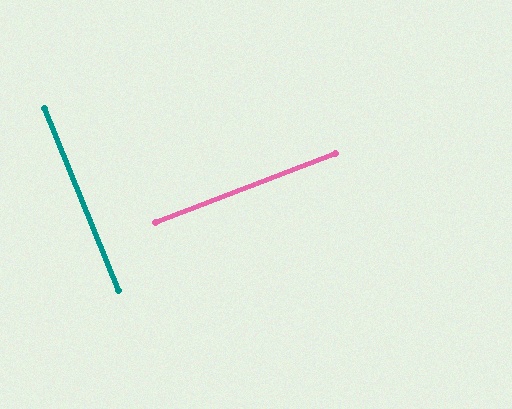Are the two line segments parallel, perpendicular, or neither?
Perpendicular — they meet at approximately 89°.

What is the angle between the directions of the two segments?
Approximately 89 degrees.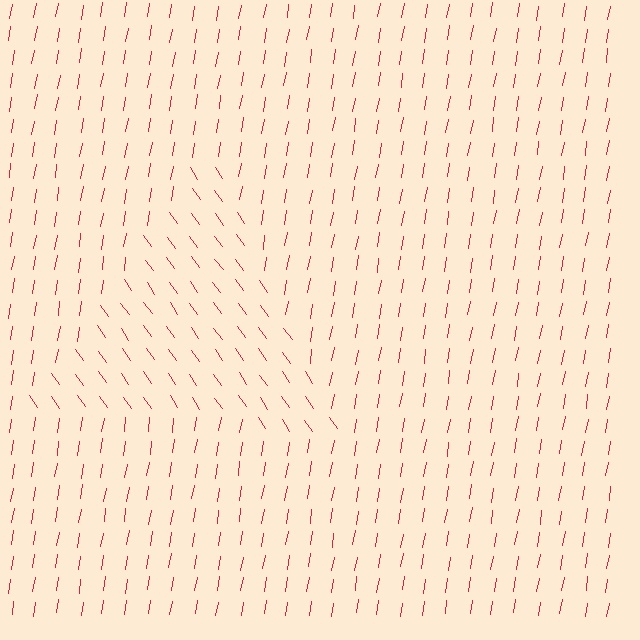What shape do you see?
I see a triangle.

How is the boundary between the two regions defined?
The boundary is defined purely by a change in line orientation (approximately 45 degrees difference). All lines are the same color and thickness.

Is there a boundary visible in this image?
Yes, there is a texture boundary formed by a change in line orientation.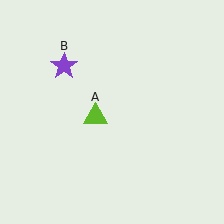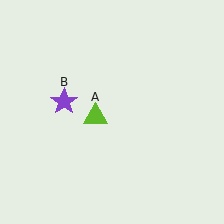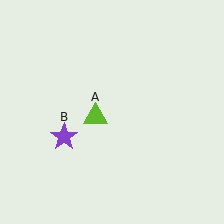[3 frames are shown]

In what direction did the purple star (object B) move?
The purple star (object B) moved down.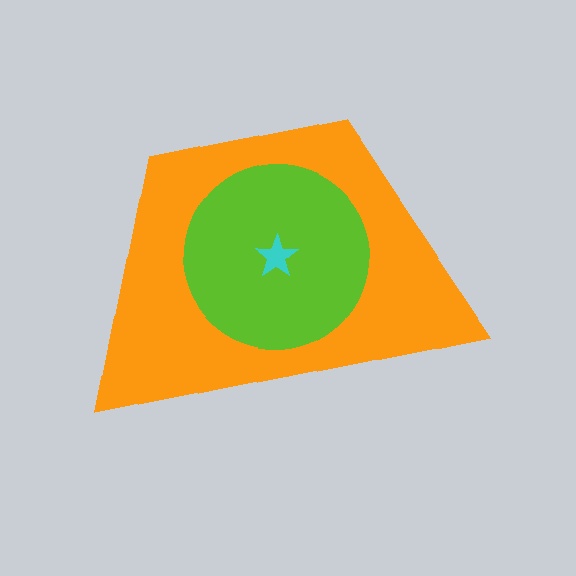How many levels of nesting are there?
3.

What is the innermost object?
The cyan star.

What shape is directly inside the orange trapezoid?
The lime circle.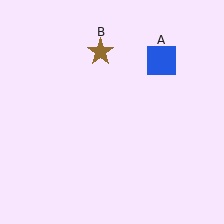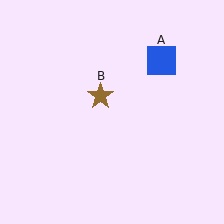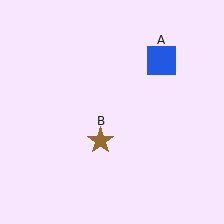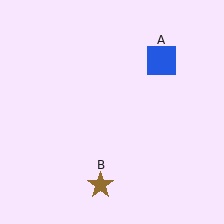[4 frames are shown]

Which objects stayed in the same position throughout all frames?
Blue square (object A) remained stationary.